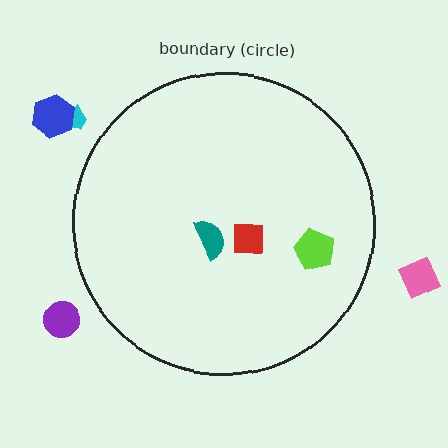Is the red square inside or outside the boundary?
Inside.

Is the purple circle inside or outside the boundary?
Outside.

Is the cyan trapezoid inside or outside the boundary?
Outside.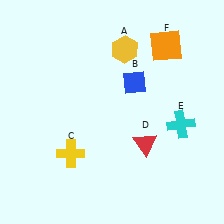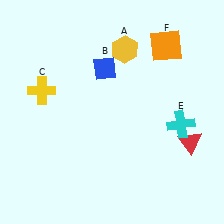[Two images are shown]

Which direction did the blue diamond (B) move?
The blue diamond (B) moved left.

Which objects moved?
The objects that moved are: the blue diamond (B), the yellow cross (C), the red triangle (D).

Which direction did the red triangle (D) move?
The red triangle (D) moved right.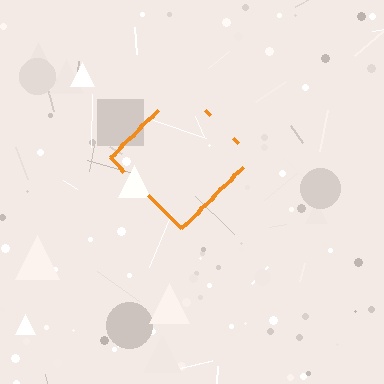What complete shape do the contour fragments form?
The contour fragments form a diamond.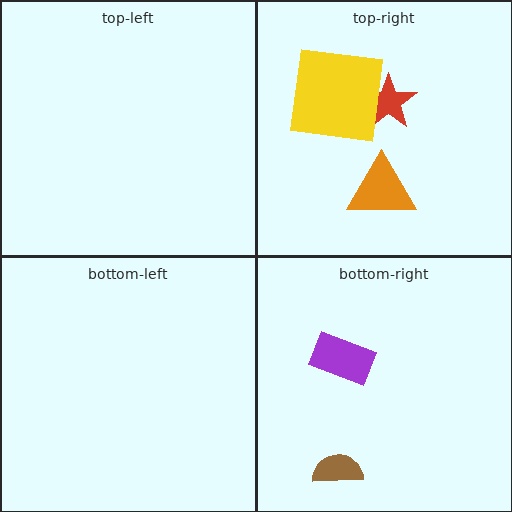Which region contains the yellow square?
The top-right region.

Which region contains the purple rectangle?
The bottom-right region.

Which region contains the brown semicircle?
The bottom-right region.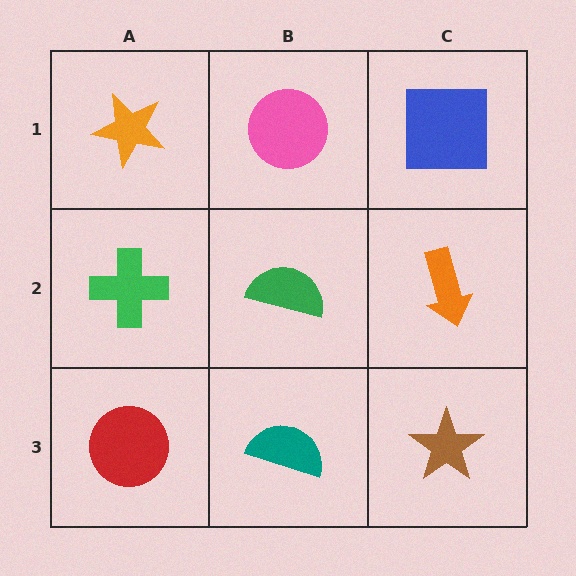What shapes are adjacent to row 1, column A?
A green cross (row 2, column A), a pink circle (row 1, column B).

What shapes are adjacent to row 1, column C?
An orange arrow (row 2, column C), a pink circle (row 1, column B).